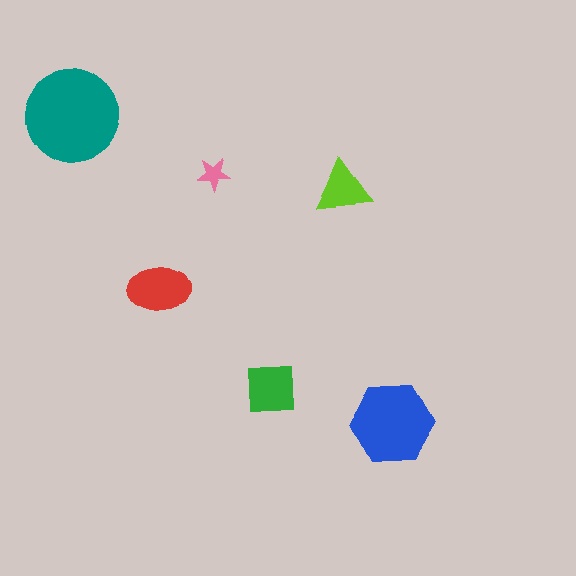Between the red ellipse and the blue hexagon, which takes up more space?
The blue hexagon.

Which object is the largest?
The teal circle.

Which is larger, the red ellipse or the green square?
The red ellipse.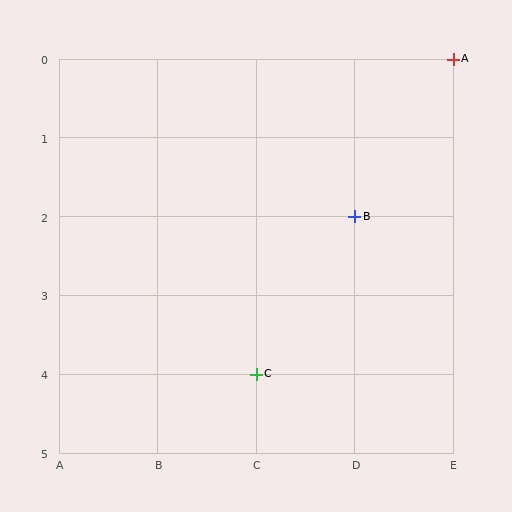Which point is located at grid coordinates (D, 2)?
Point B is at (D, 2).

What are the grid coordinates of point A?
Point A is at grid coordinates (E, 0).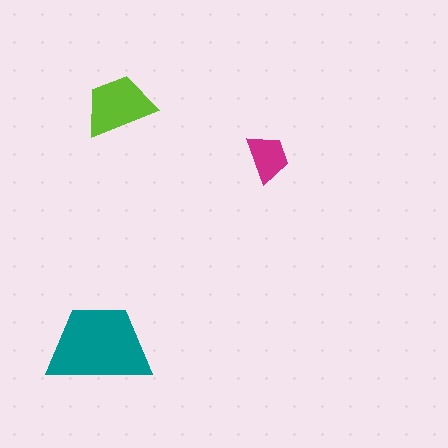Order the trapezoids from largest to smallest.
the teal one, the lime one, the magenta one.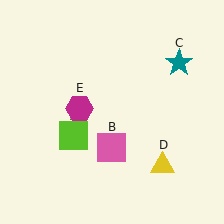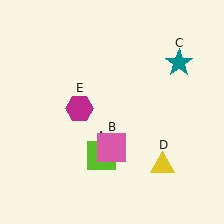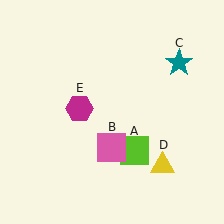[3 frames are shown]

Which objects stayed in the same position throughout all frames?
Pink square (object B) and teal star (object C) and yellow triangle (object D) and magenta hexagon (object E) remained stationary.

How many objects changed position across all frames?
1 object changed position: lime square (object A).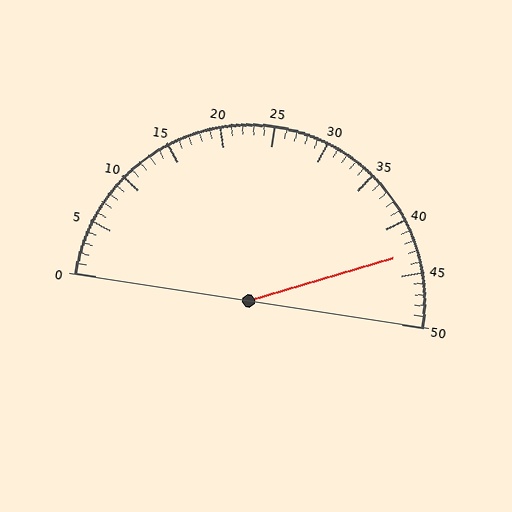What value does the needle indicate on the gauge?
The needle indicates approximately 43.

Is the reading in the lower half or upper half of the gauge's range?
The reading is in the upper half of the range (0 to 50).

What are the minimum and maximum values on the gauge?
The gauge ranges from 0 to 50.